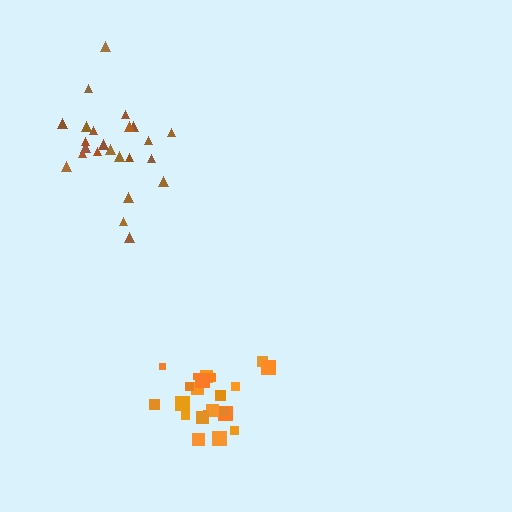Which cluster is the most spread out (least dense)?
Brown.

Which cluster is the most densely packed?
Orange.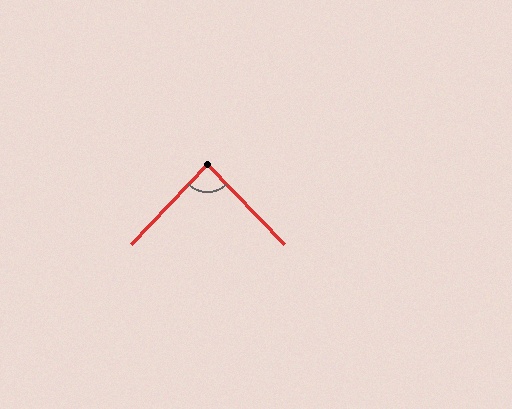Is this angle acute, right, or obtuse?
It is approximately a right angle.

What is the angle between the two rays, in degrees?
Approximately 87 degrees.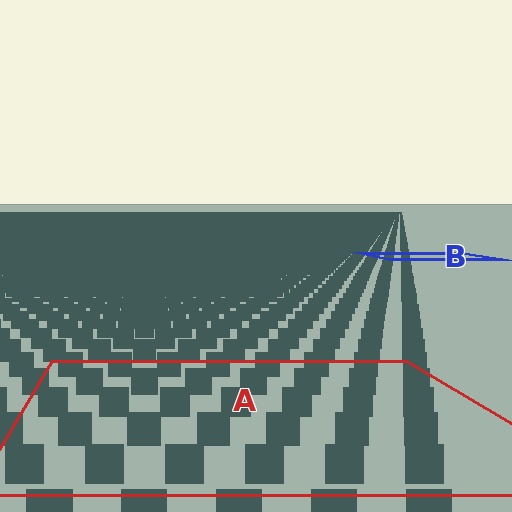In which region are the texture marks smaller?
The texture marks are smaller in region B, because it is farther away.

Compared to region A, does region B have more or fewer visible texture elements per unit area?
Region B has more texture elements per unit area — they are packed more densely because it is farther away.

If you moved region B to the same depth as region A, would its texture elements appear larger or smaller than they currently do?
They would appear larger. At a closer depth, the same texture elements are projected at a bigger on-screen size.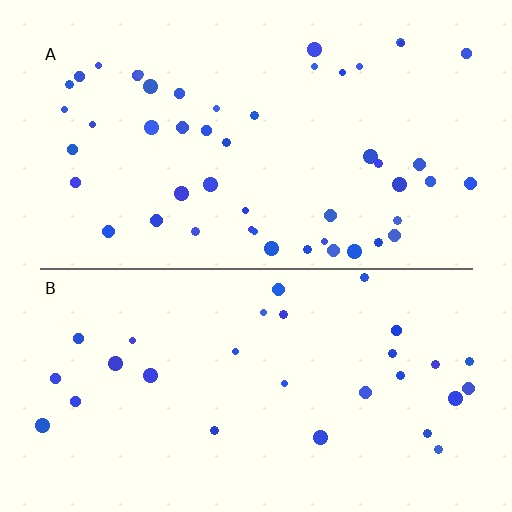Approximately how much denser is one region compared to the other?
Approximately 1.7× — region A over region B.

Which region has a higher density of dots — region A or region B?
A (the top).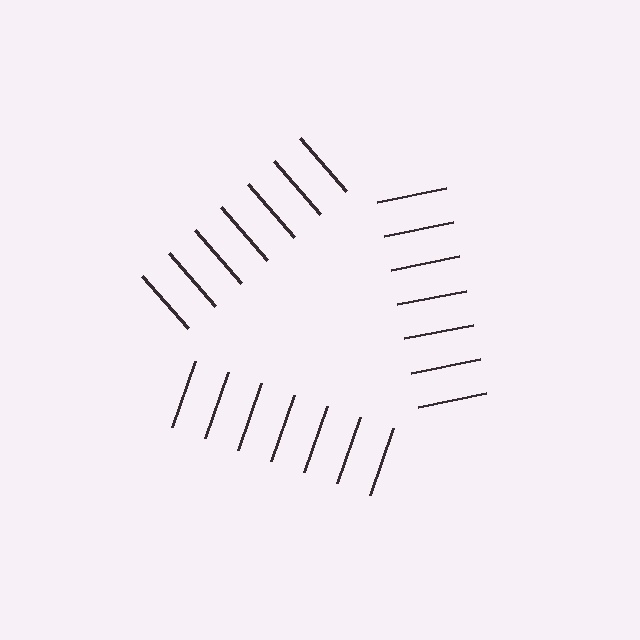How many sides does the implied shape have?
3 sides — the line-ends trace a triangle.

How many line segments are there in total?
21 — 7 along each of the 3 edges.